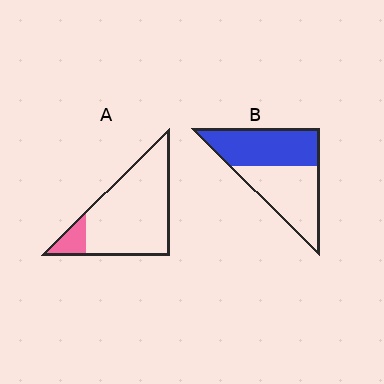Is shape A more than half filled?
No.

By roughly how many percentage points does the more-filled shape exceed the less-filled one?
By roughly 40 percentage points (B over A).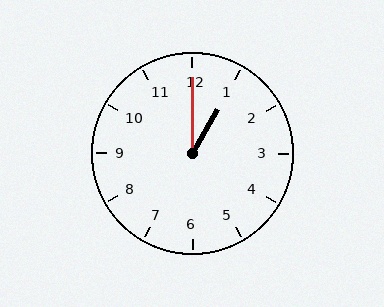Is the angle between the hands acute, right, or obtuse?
It is acute.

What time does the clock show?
1:00.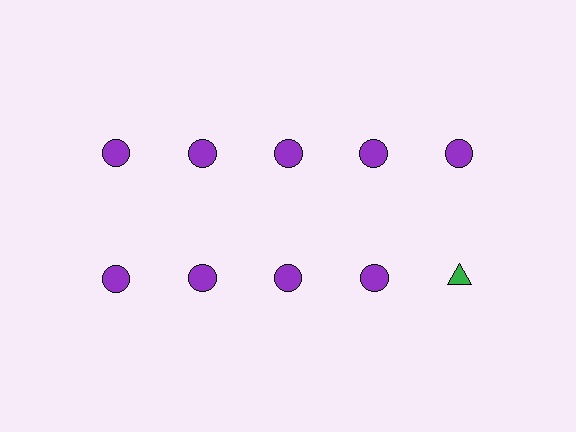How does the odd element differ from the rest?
It differs in both color (green instead of purple) and shape (triangle instead of circle).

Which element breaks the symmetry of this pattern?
The green triangle in the second row, rightmost column breaks the symmetry. All other shapes are purple circles.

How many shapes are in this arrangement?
There are 10 shapes arranged in a grid pattern.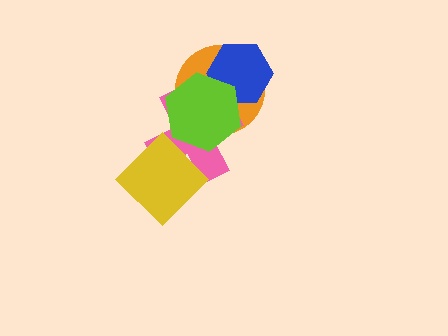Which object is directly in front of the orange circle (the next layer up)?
The pink cross is directly in front of the orange circle.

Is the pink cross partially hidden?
Yes, it is partially covered by another shape.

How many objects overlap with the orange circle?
3 objects overlap with the orange circle.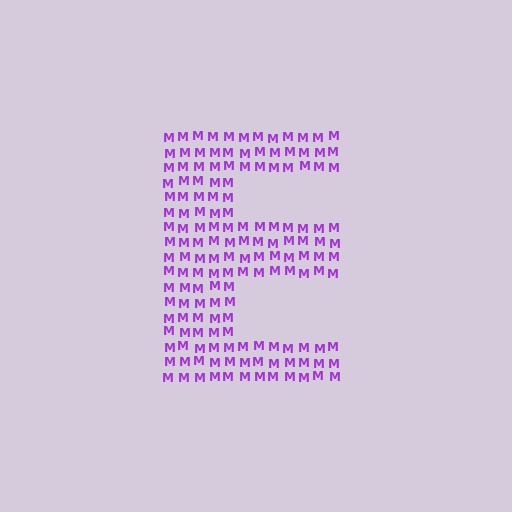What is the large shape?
The large shape is the letter E.